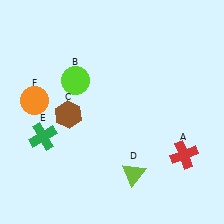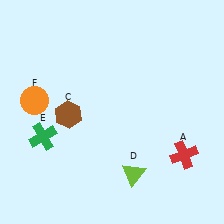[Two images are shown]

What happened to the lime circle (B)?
The lime circle (B) was removed in Image 2. It was in the top-left area of Image 1.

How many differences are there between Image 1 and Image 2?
There is 1 difference between the two images.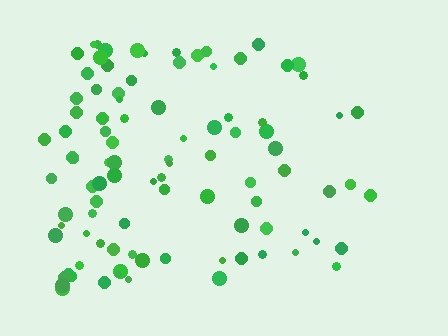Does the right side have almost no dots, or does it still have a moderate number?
Still a moderate number, just noticeably fewer than the left.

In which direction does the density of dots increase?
From right to left, with the left side densest.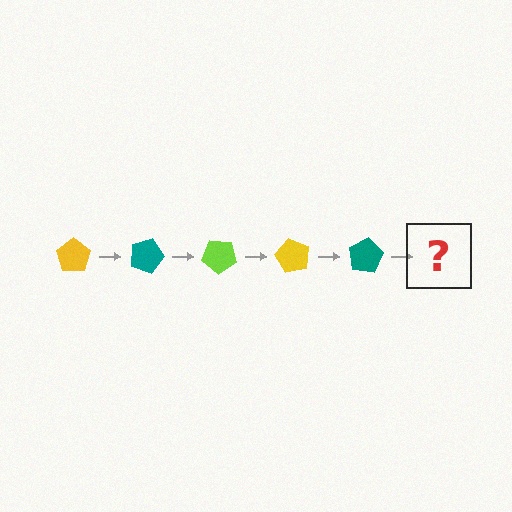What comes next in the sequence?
The next element should be a lime pentagon, rotated 100 degrees from the start.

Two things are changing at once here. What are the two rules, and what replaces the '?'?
The two rules are that it rotates 20 degrees each step and the color cycles through yellow, teal, and lime. The '?' should be a lime pentagon, rotated 100 degrees from the start.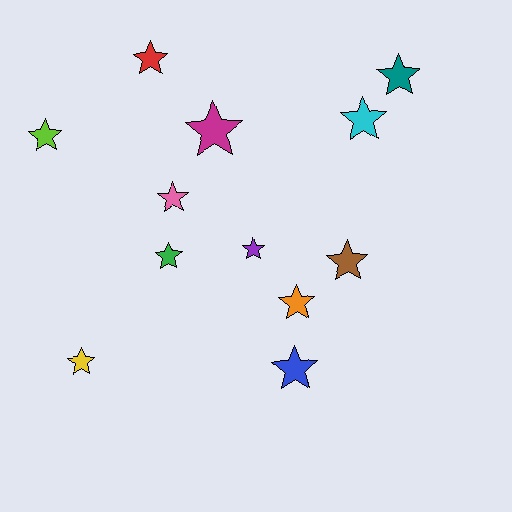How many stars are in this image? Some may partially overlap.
There are 12 stars.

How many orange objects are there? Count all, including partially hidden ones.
There is 1 orange object.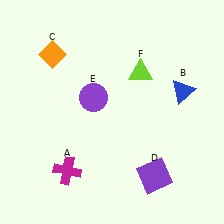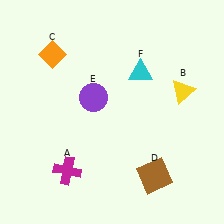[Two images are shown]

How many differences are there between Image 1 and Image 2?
There are 3 differences between the two images.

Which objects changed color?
B changed from blue to yellow. D changed from purple to brown. F changed from lime to cyan.